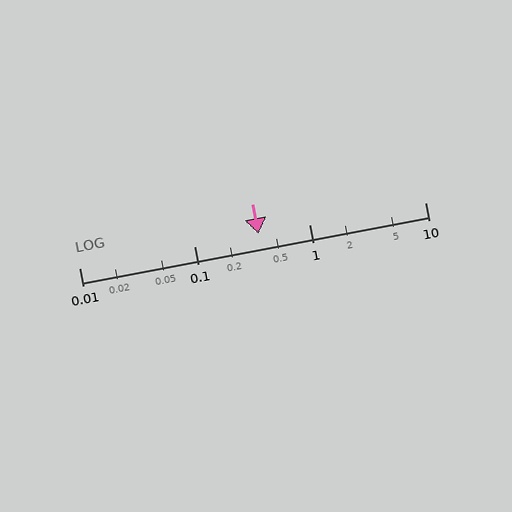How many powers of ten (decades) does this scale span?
The scale spans 3 decades, from 0.01 to 10.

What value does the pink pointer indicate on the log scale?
The pointer indicates approximately 0.36.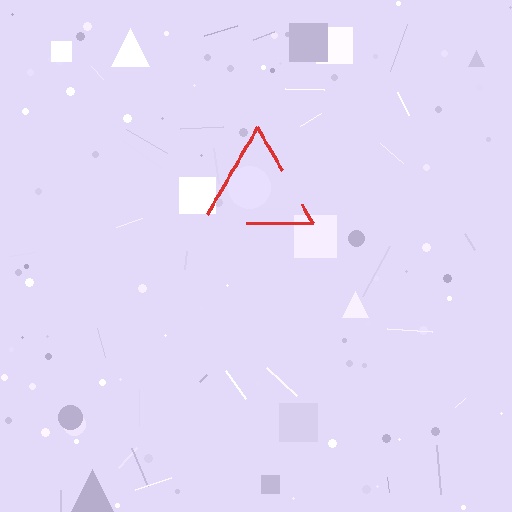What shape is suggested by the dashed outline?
The dashed outline suggests a triangle.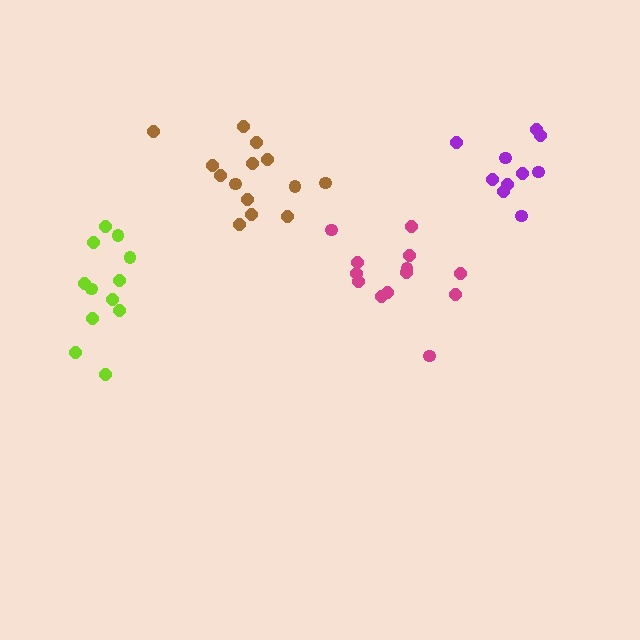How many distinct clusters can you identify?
There are 4 distinct clusters.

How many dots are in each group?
Group 1: 13 dots, Group 2: 14 dots, Group 3: 12 dots, Group 4: 10 dots (49 total).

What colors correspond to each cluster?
The clusters are colored: magenta, brown, lime, purple.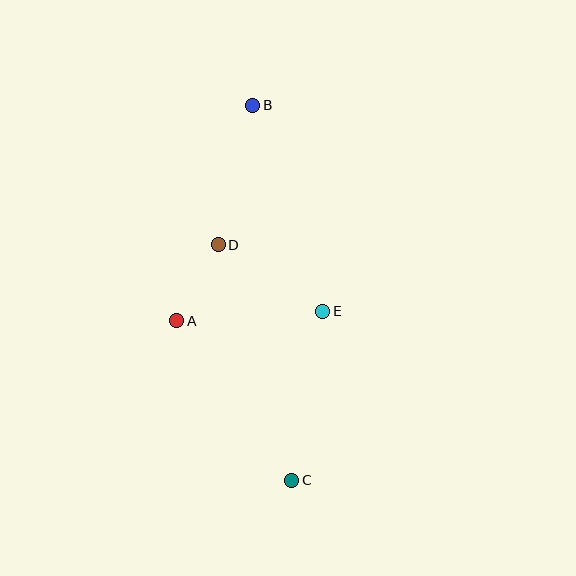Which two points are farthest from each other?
Points B and C are farthest from each other.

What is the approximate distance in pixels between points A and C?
The distance between A and C is approximately 197 pixels.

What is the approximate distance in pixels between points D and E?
The distance between D and E is approximately 124 pixels.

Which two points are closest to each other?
Points A and D are closest to each other.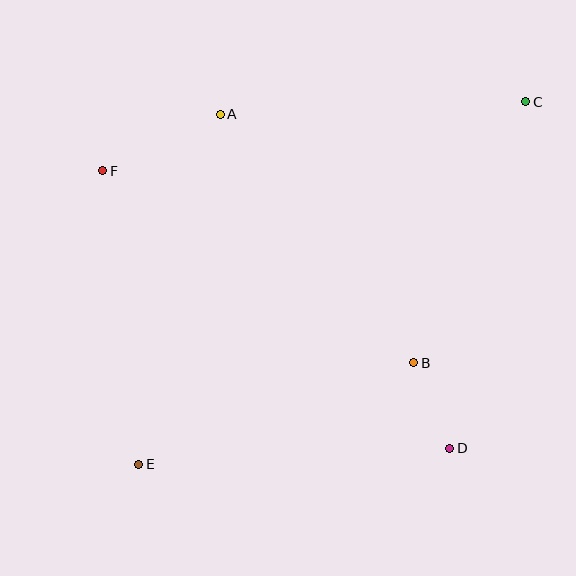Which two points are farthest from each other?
Points C and E are farthest from each other.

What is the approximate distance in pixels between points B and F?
The distance between B and F is approximately 366 pixels.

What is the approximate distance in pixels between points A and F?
The distance between A and F is approximately 130 pixels.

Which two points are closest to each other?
Points B and D are closest to each other.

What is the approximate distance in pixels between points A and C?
The distance between A and C is approximately 306 pixels.